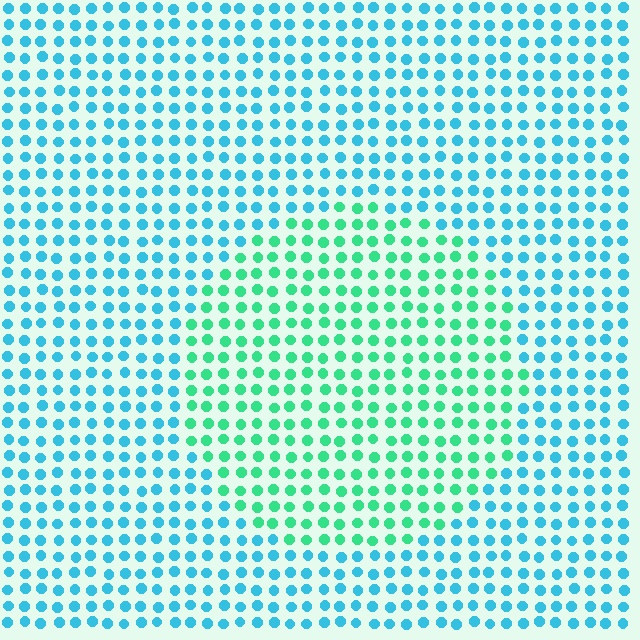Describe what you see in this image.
The image is filled with small cyan elements in a uniform arrangement. A circle-shaped region is visible where the elements are tinted to a slightly different hue, forming a subtle color boundary.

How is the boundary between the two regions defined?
The boundary is defined purely by a slight shift in hue (about 42 degrees). Spacing, size, and orientation are identical on both sides.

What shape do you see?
I see a circle.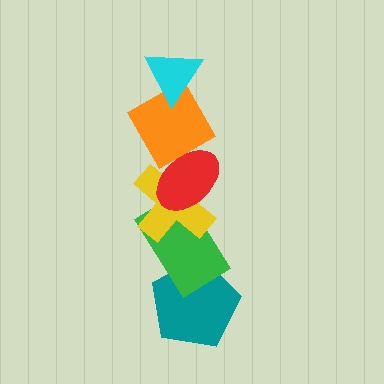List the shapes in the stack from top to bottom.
From top to bottom: the cyan triangle, the orange square, the red ellipse, the yellow cross, the green rectangle, the teal pentagon.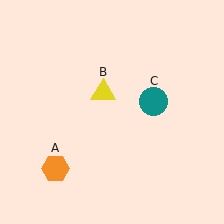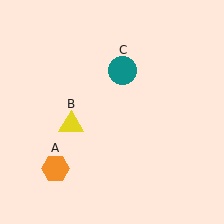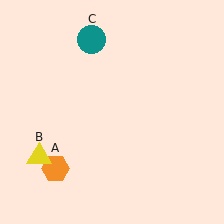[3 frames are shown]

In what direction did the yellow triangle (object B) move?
The yellow triangle (object B) moved down and to the left.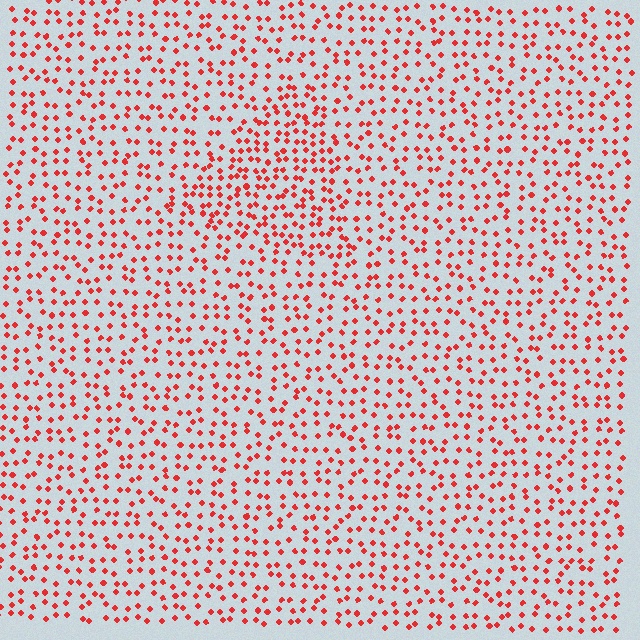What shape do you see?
I see a triangle.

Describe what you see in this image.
The image contains small red elements arranged at two different densities. A triangle-shaped region is visible where the elements are more densely packed than the surrounding area.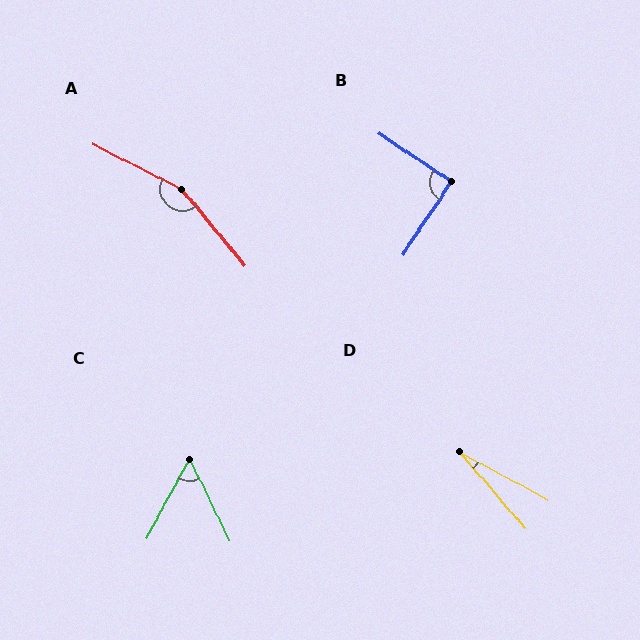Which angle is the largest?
A, at approximately 156 degrees.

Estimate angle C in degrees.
Approximately 54 degrees.